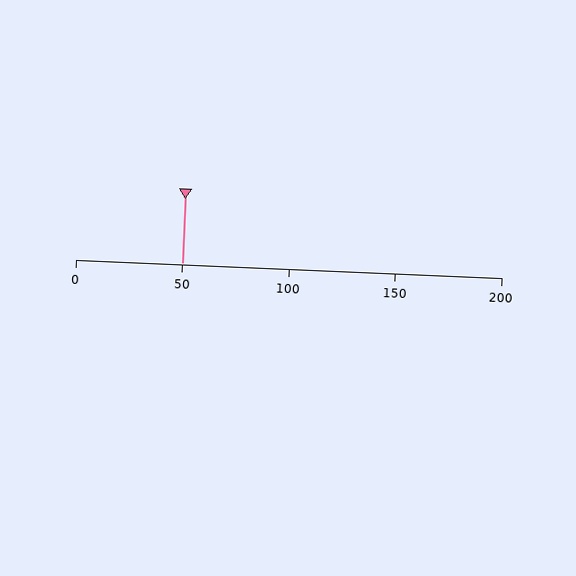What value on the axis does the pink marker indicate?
The marker indicates approximately 50.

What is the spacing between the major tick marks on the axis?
The major ticks are spaced 50 apart.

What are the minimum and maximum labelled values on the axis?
The axis runs from 0 to 200.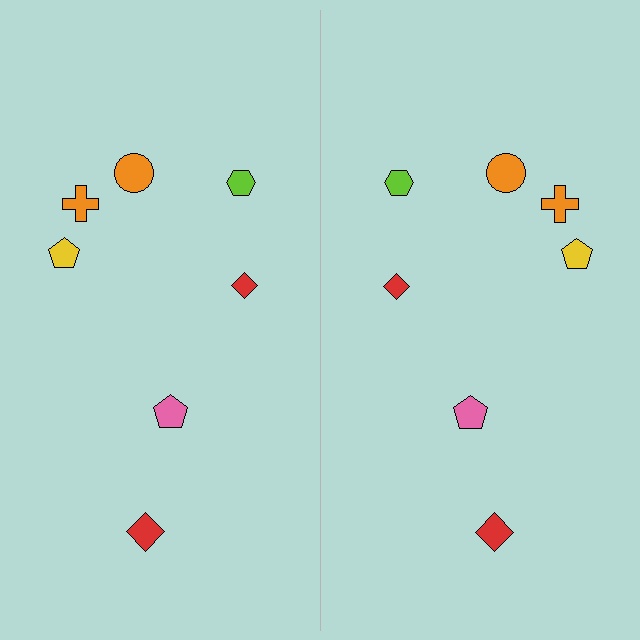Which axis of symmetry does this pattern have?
The pattern has a vertical axis of symmetry running through the center of the image.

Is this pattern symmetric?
Yes, this pattern has bilateral (reflection) symmetry.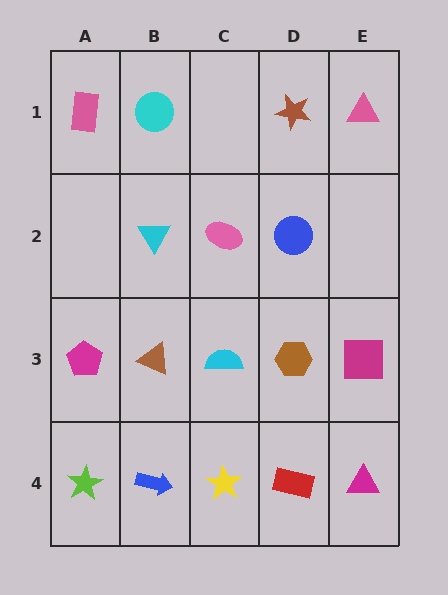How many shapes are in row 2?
3 shapes.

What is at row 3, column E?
A magenta square.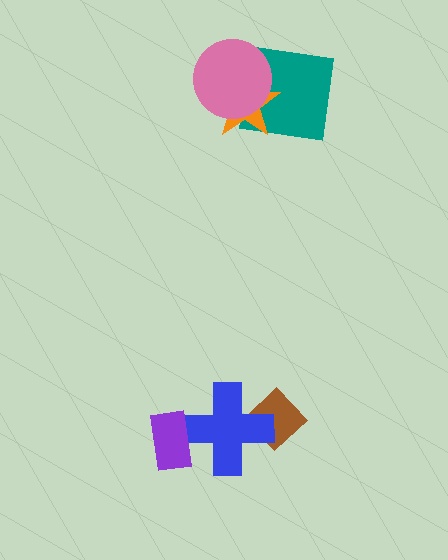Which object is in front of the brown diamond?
The blue cross is in front of the brown diamond.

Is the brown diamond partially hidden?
Yes, it is partially covered by another shape.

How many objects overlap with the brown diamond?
1 object overlaps with the brown diamond.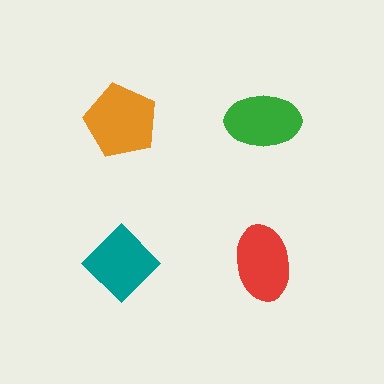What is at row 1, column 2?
A green ellipse.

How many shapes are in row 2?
2 shapes.